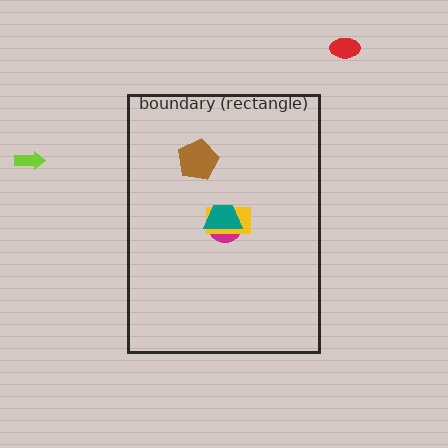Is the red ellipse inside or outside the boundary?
Outside.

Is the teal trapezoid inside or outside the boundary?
Inside.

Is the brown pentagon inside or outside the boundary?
Inside.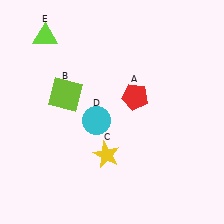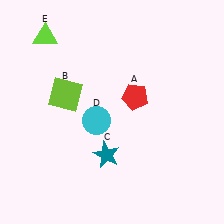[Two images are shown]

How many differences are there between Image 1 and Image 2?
There is 1 difference between the two images.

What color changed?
The star (C) changed from yellow in Image 1 to teal in Image 2.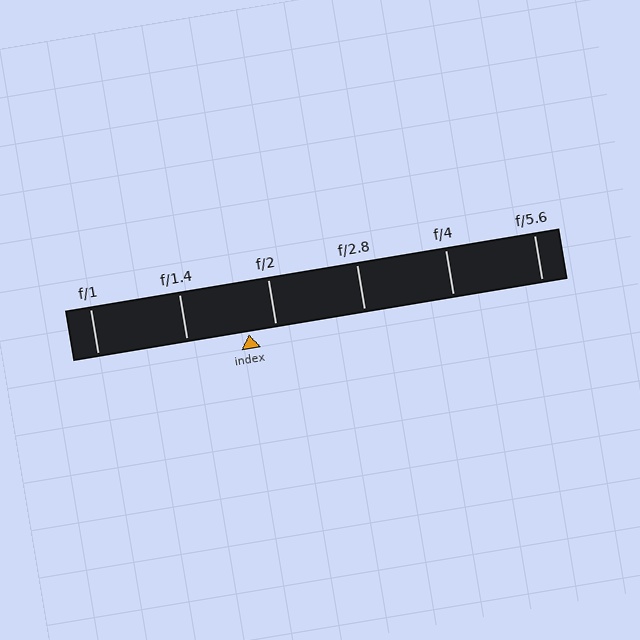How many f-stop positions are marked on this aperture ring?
There are 6 f-stop positions marked.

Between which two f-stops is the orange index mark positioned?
The index mark is between f/1.4 and f/2.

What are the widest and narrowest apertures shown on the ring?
The widest aperture shown is f/1 and the narrowest is f/5.6.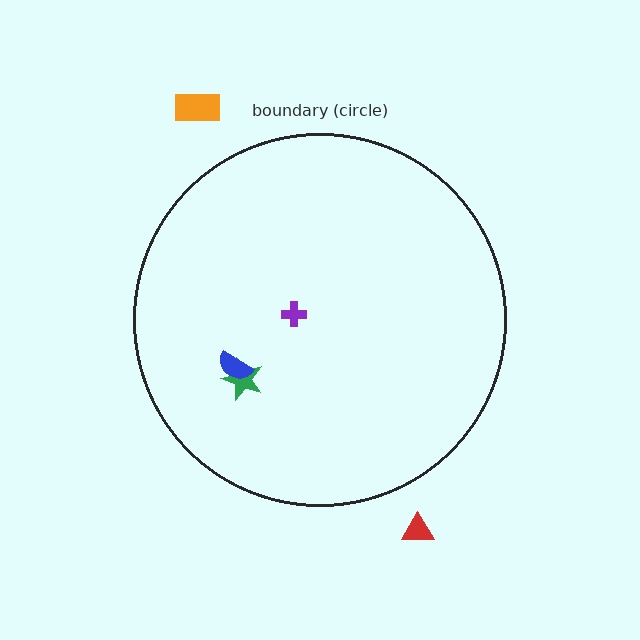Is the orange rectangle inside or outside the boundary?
Outside.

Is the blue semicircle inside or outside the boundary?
Inside.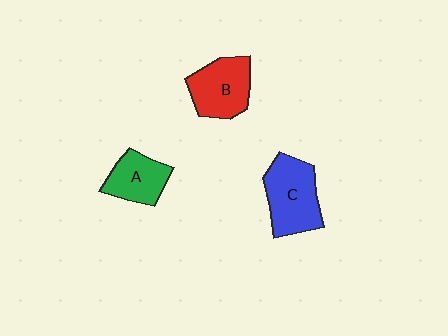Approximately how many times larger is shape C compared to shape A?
Approximately 1.5 times.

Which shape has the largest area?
Shape C (blue).